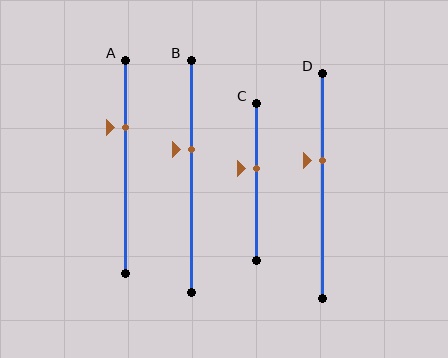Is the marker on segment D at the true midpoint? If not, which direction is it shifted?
No, the marker on segment D is shifted upward by about 11% of the segment length.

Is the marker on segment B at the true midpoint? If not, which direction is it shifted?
No, the marker on segment B is shifted upward by about 11% of the segment length.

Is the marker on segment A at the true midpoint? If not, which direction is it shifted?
No, the marker on segment A is shifted upward by about 18% of the segment length.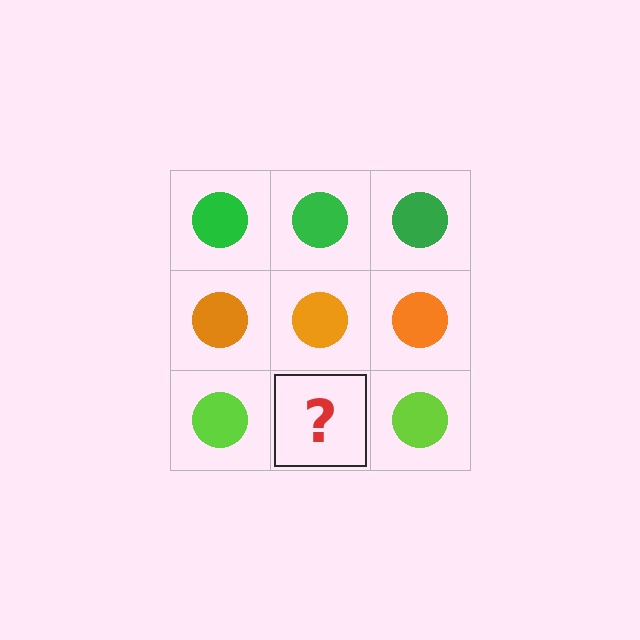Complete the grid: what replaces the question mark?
The question mark should be replaced with a lime circle.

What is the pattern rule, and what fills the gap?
The rule is that each row has a consistent color. The gap should be filled with a lime circle.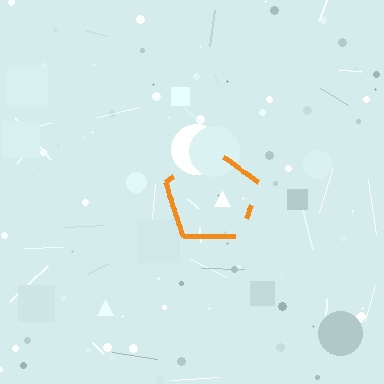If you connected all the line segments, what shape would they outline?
They would outline a pentagon.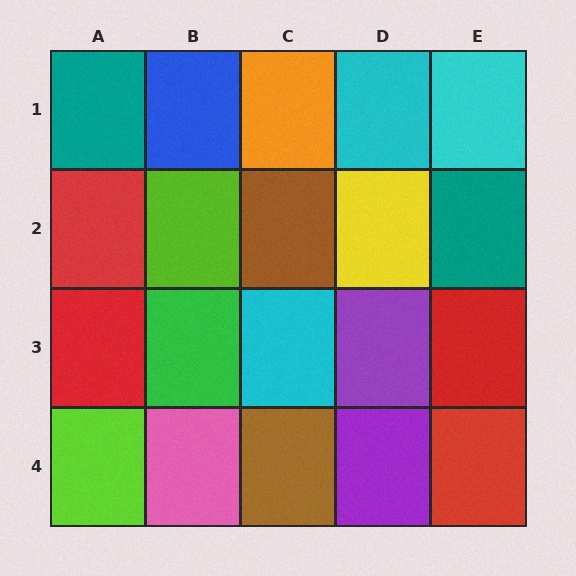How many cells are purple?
2 cells are purple.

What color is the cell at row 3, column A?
Red.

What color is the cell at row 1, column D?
Cyan.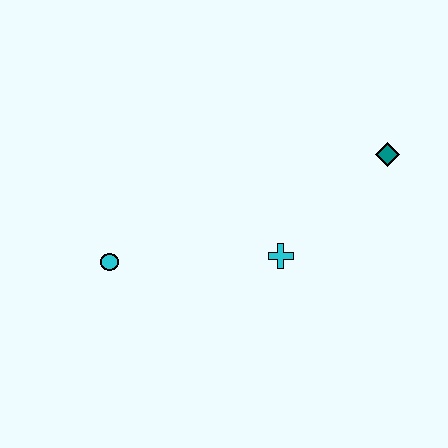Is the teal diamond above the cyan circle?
Yes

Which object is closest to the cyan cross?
The teal diamond is closest to the cyan cross.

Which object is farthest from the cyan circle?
The teal diamond is farthest from the cyan circle.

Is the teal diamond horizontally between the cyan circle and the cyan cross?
No